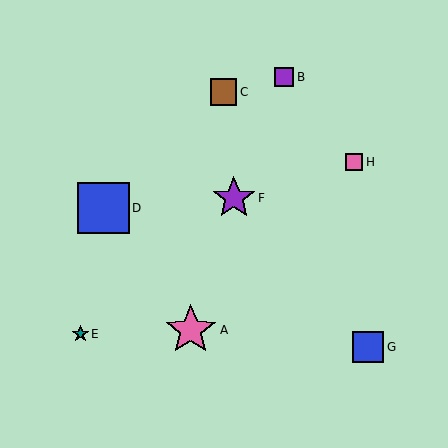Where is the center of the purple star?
The center of the purple star is at (234, 198).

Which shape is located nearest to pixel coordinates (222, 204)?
The purple star (labeled F) at (234, 198) is nearest to that location.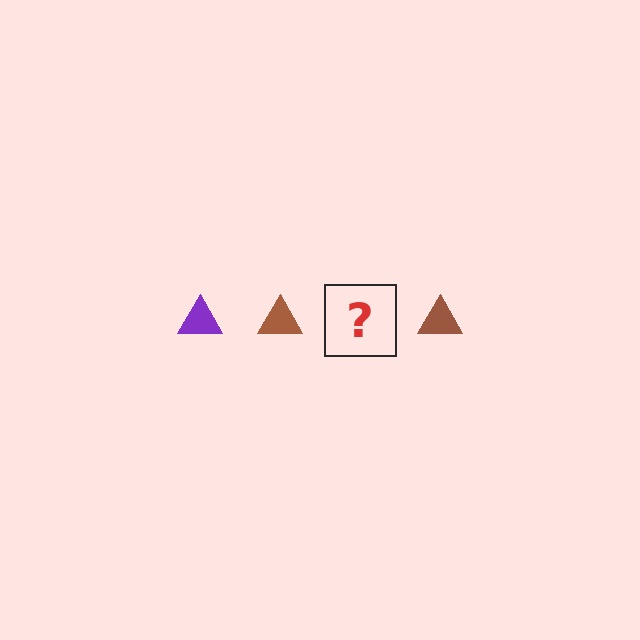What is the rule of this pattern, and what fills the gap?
The rule is that the pattern cycles through purple, brown triangles. The gap should be filled with a purple triangle.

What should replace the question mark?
The question mark should be replaced with a purple triangle.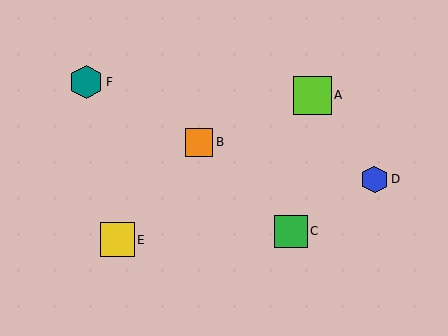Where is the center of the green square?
The center of the green square is at (291, 231).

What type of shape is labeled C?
Shape C is a green square.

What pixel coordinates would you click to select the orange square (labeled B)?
Click at (199, 142) to select the orange square B.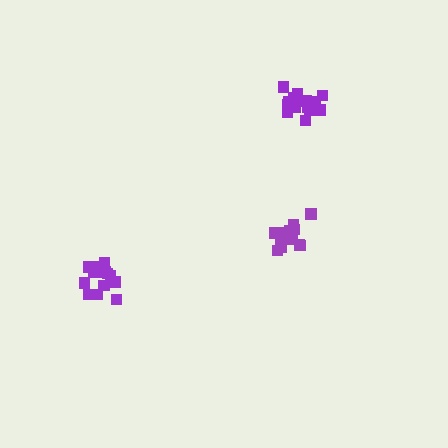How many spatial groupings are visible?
There are 3 spatial groupings.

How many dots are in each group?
Group 1: 13 dots, Group 2: 16 dots, Group 3: 17 dots (46 total).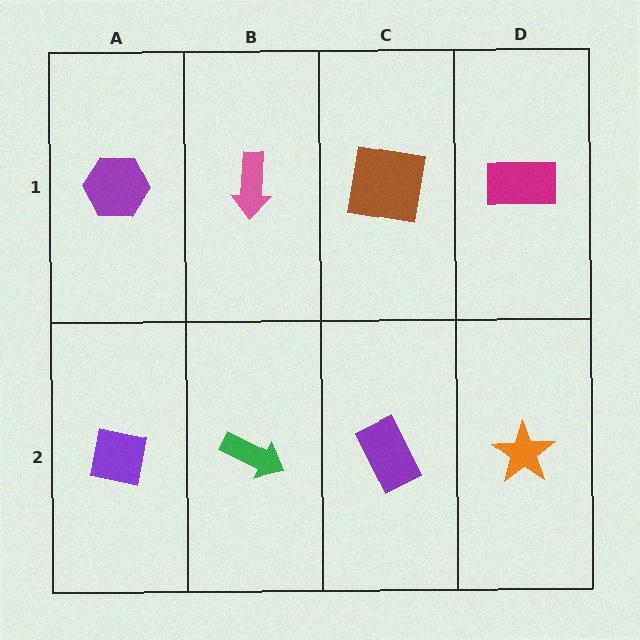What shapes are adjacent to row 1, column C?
A purple rectangle (row 2, column C), a pink arrow (row 1, column B), a magenta rectangle (row 1, column D).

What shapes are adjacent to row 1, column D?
An orange star (row 2, column D), a brown square (row 1, column C).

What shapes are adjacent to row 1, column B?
A green arrow (row 2, column B), a purple hexagon (row 1, column A), a brown square (row 1, column C).